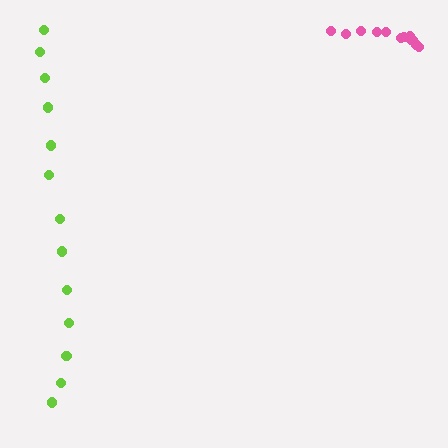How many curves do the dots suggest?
There are 2 distinct paths.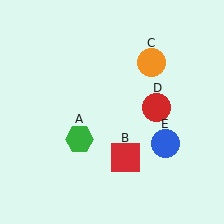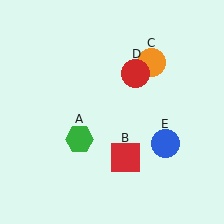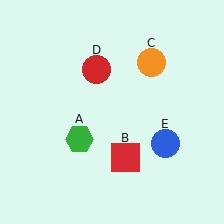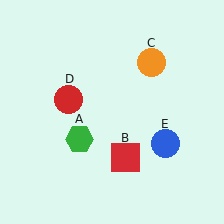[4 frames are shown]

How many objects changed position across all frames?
1 object changed position: red circle (object D).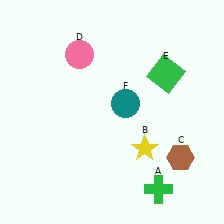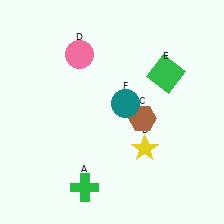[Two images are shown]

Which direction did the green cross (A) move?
The green cross (A) moved left.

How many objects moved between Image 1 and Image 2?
2 objects moved between the two images.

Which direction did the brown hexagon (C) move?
The brown hexagon (C) moved up.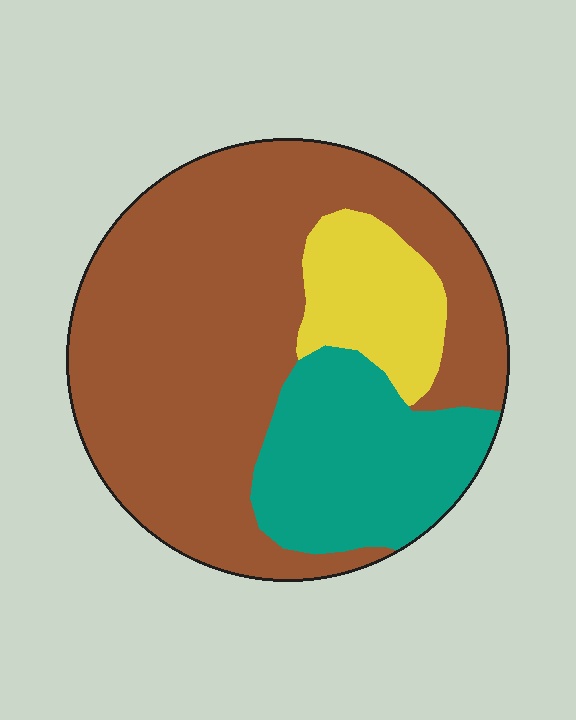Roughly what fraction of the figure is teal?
Teal covers 23% of the figure.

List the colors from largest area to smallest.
From largest to smallest: brown, teal, yellow.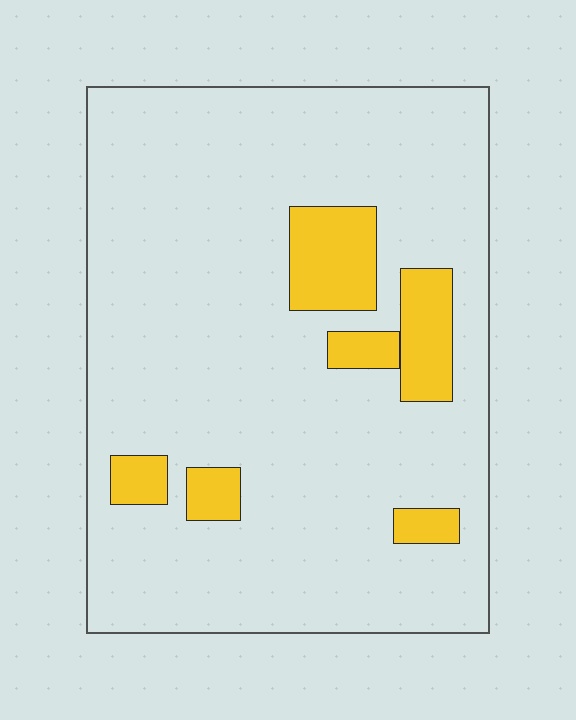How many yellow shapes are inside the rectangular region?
6.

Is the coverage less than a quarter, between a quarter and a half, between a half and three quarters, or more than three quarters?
Less than a quarter.